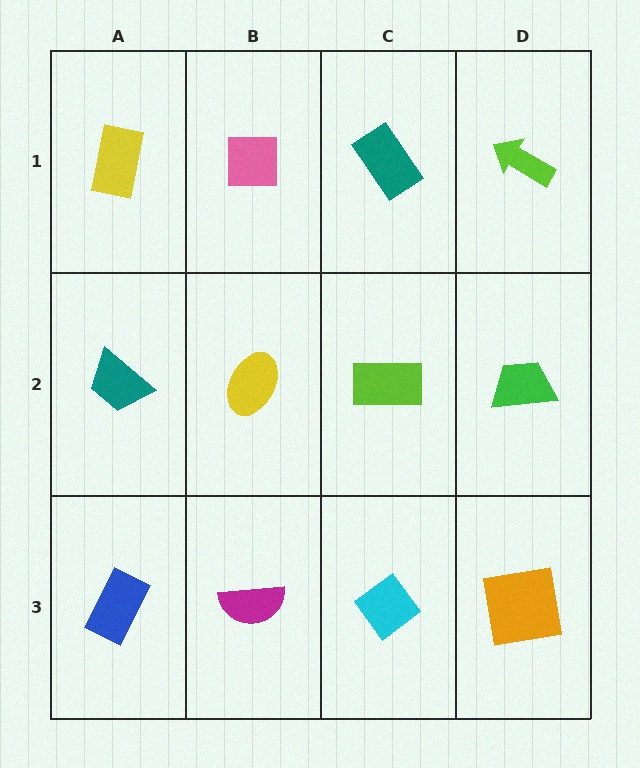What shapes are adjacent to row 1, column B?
A yellow ellipse (row 2, column B), a yellow rectangle (row 1, column A), a teal rectangle (row 1, column C).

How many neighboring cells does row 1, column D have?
2.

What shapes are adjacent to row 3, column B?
A yellow ellipse (row 2, column B), a blue rectangle (row 3, column A), a cyan diamond (row 3, column C).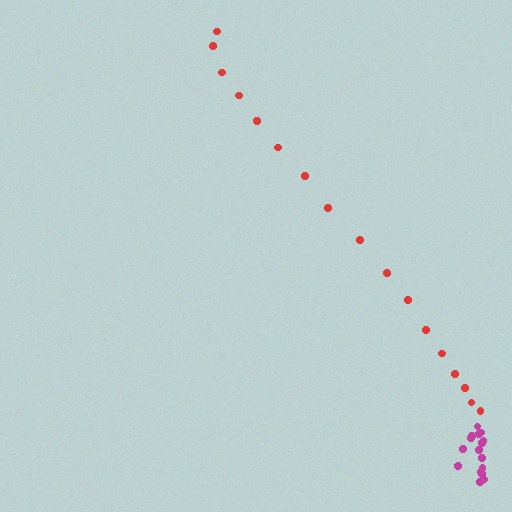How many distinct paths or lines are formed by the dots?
There are 2 distinct paths.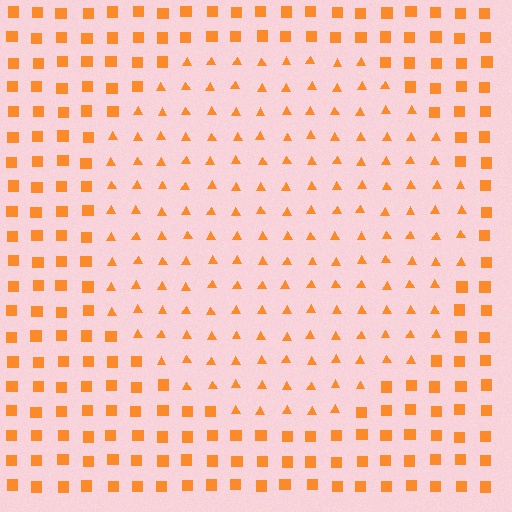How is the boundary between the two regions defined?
The boundary is defined by a change in element shape: triangles inside vs. squares outside. All elements share the same color and spacing.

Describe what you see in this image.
The image is filled with small orange elements arranged in a uniform grid. A circle-shaped region contains triangles, while the surrounding area contains squares. The boundary is defined purely by the change in element shape.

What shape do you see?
I see a circle.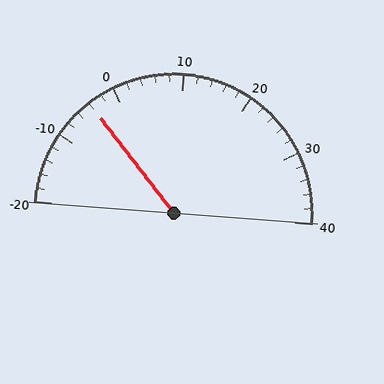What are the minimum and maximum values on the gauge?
The gauge ranges from -20 to 40.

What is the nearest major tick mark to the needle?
The nearest major tick mark is 0.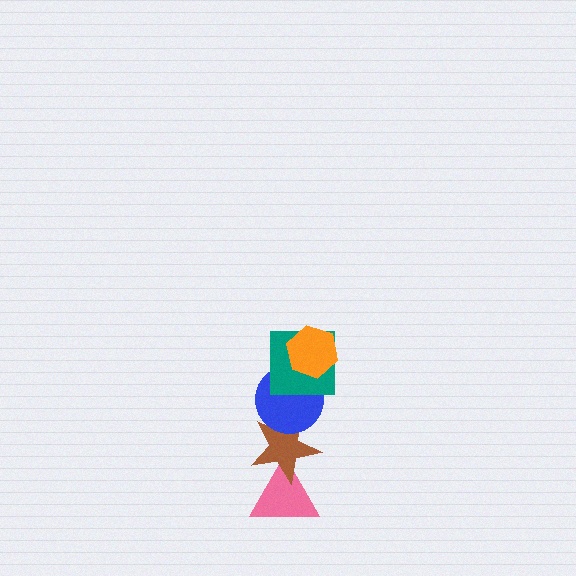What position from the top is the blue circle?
The blue circle is 3rd from the top.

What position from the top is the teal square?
The teal square is 2nd from the top.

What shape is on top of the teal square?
The orange hexagon is on top of the teal square.